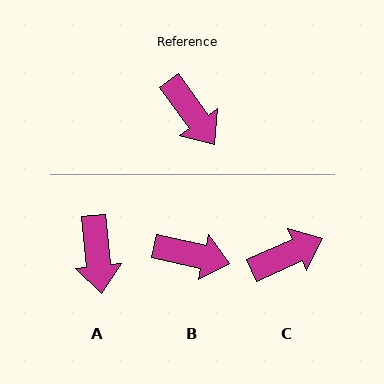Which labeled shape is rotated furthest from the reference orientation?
C, about 79 degrees away.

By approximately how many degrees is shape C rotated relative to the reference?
Approximately 79 degrees counter-clockwise.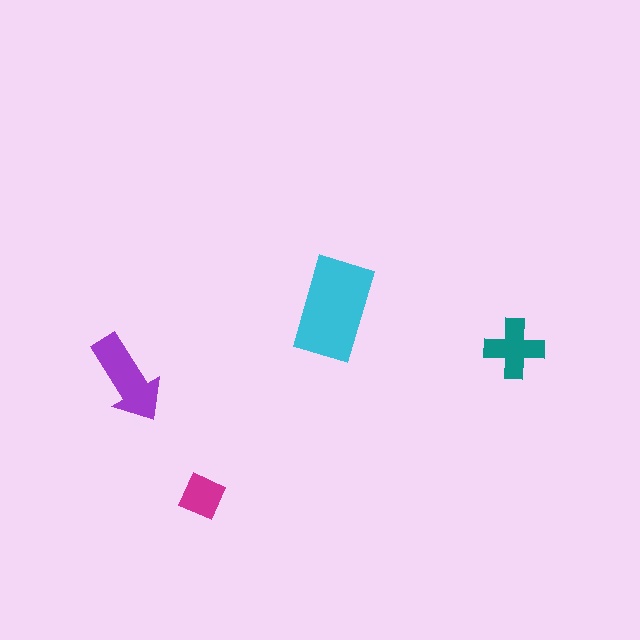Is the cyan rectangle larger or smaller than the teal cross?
Larger.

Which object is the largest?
The cyan rectangle.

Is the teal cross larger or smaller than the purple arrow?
Smaller.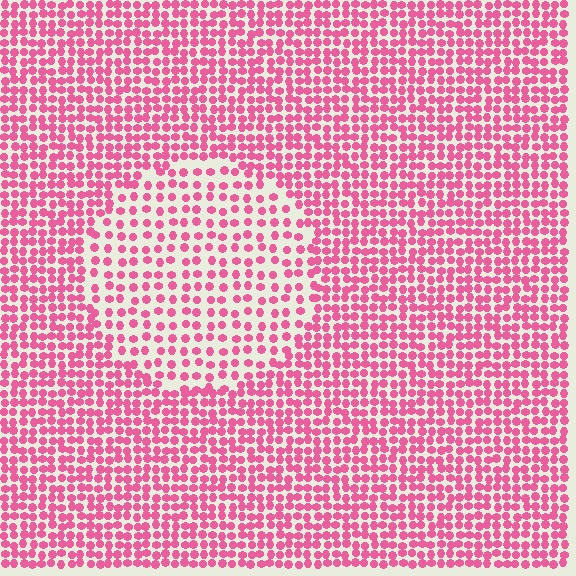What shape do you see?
I see a circle.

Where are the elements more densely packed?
The elements are more densely packed outside the circle boundary.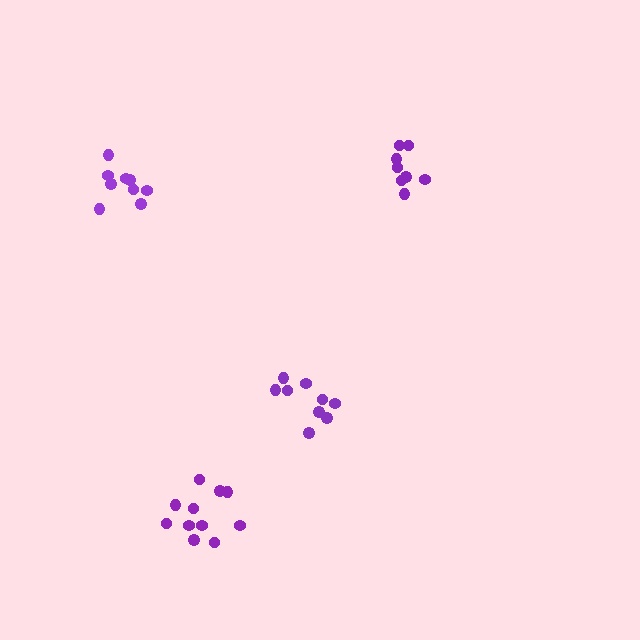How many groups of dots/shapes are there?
There are 4 groups.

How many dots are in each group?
Group 1: 11 dots, Group 2: 9 dots, Group 3: 9 dots, Group 4: 8 dots (37 total).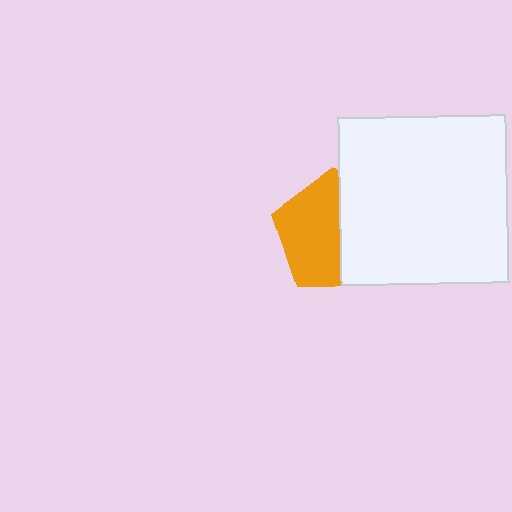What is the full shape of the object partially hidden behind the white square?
The partially hidden object is an orange pentagon.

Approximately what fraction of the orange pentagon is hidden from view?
Roughly 45% of the orange pentagon is hidden behind the white square.